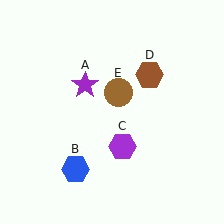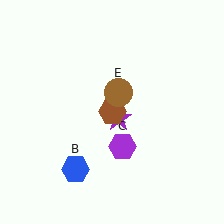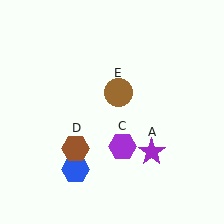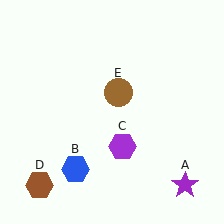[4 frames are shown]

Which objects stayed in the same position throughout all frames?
Blue hexagon (object B) and purple hexagon (object C) and brown circle (object E) remained stationary.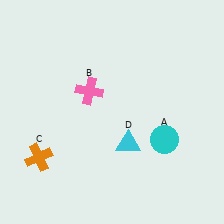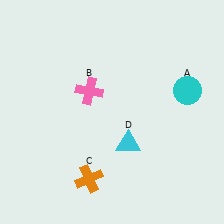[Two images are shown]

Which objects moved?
The objects that moved are: the cyan circle (A), the orange cross (C).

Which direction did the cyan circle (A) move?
The cyan circle (A) moved up.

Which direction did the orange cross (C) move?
The orange cross (C) moved right.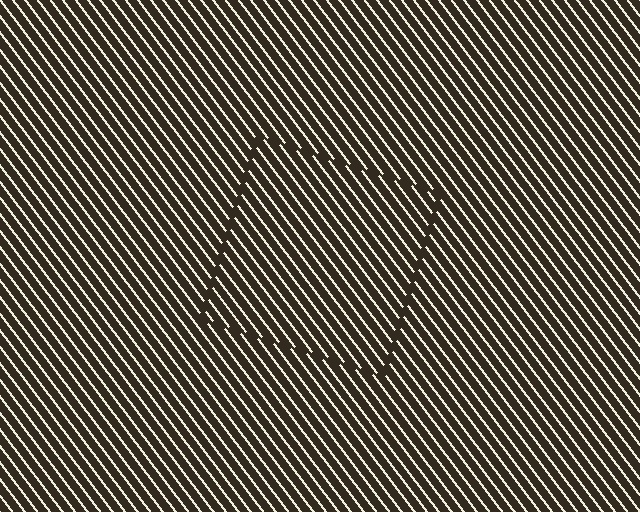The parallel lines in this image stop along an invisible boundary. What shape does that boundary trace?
An illusory square. The interior of the shape contains the same grating, shifted by half a period — the contour is defined by the phase discontinuity where line-ends from the inner and outer gratings abut.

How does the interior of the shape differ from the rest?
The interior of the shape contains the same grating, shifted by half a period — the contour is defined by the phase discontinuity where line-ends from the inner and outer gratings abut.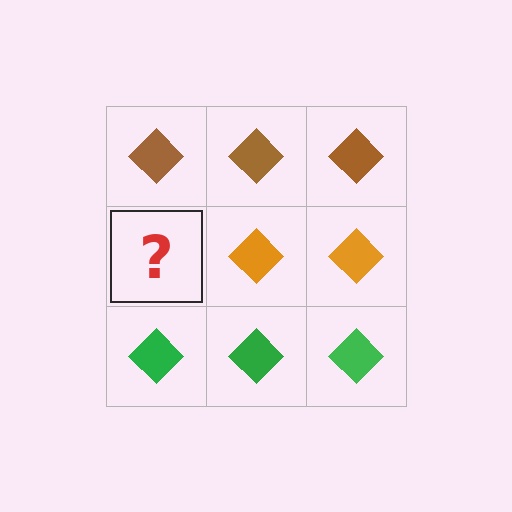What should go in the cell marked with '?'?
The missing cell should contain an orange diamond.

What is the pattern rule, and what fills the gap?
The rule is that each row has a consistent color. The gap should be filled with an orange diamond.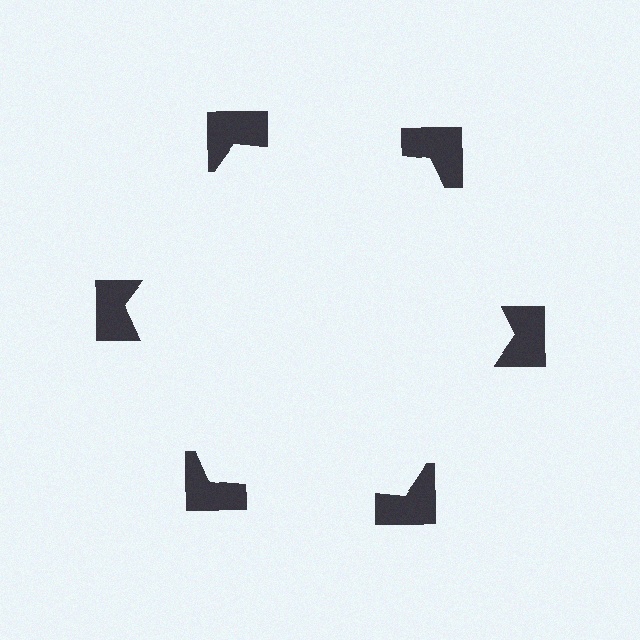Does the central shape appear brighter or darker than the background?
It typically appears slightly brighter than the background, even though no actual brightness change is drawn.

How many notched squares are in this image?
There are 6 — one at each vertex of the illusory hexagon.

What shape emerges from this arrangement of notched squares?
An illusory hexagon — its edges are inferred from the aligned wedge cuts in the notched squares, not physically drawn.